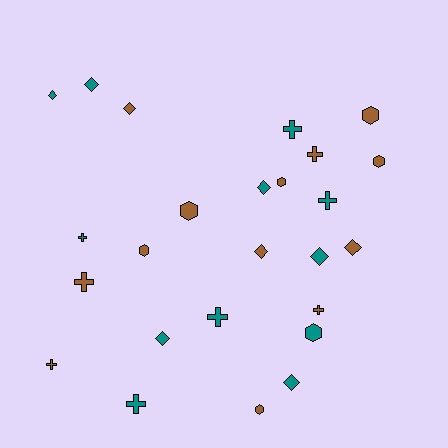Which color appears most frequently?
Brown, with 13 objects.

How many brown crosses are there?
There are 4 brown crosses.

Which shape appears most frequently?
Cross, with 9 objects.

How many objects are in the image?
There are 25 objects.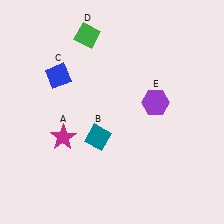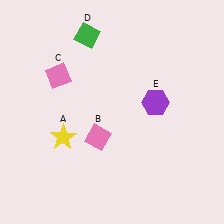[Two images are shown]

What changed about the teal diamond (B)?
In Image 1, B is teal. In Image 2, it changed to pink.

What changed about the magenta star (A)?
In Image 1, A is magenta. In Image 2, it changed to yellow.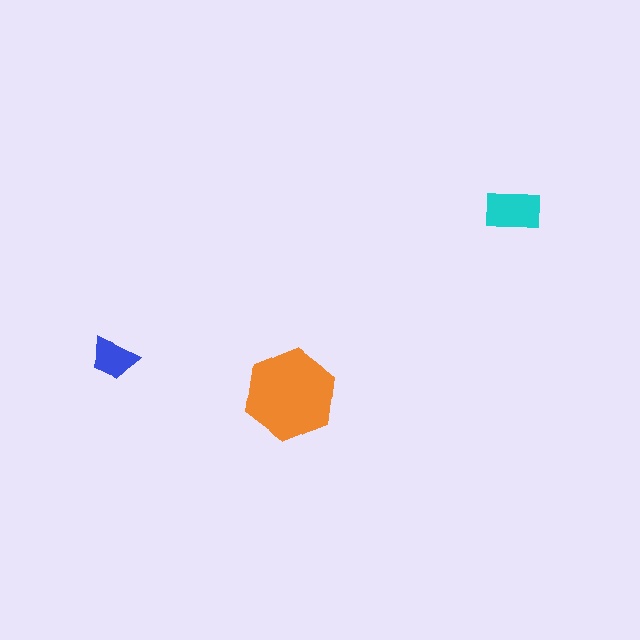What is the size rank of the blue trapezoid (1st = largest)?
3rd.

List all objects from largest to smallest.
The orange hexagon, the cyan rectangle, the blue trapezoid.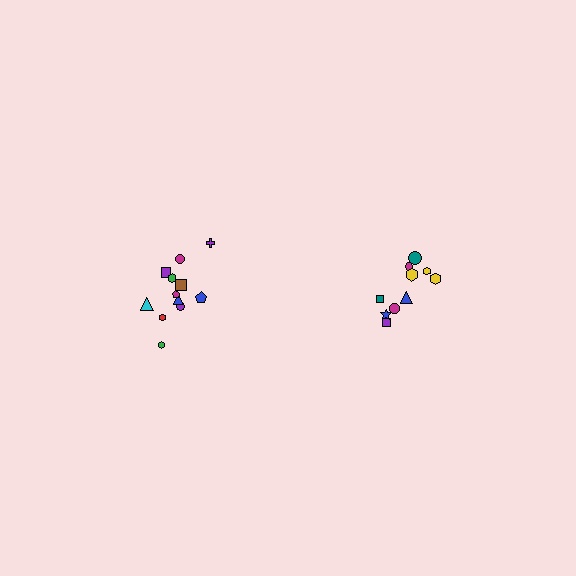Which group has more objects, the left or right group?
The left group.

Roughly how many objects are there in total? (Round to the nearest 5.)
Roughly 20 objects in total.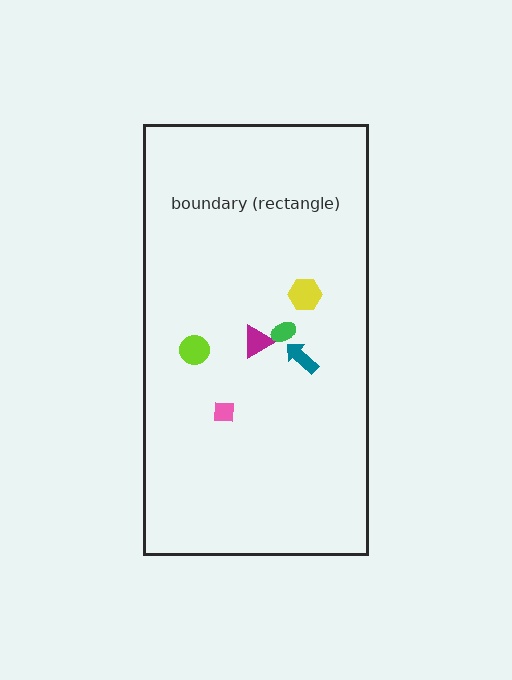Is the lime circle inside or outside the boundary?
Inside.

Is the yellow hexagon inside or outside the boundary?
Inside.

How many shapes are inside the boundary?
6 inside, 0 outside.